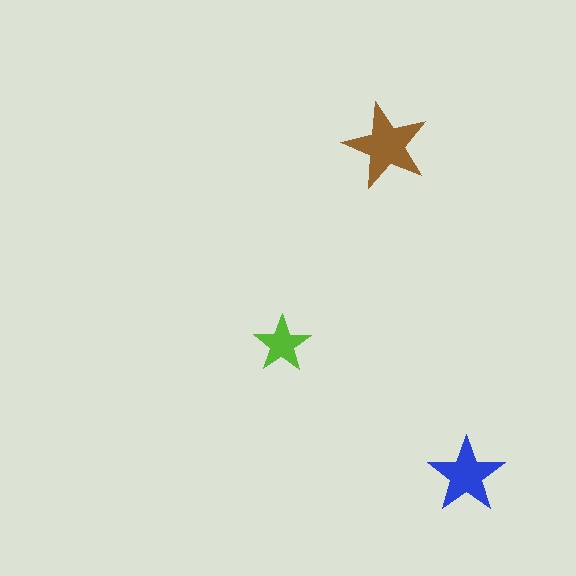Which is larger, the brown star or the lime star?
The brown one.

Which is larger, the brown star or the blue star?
The brown one.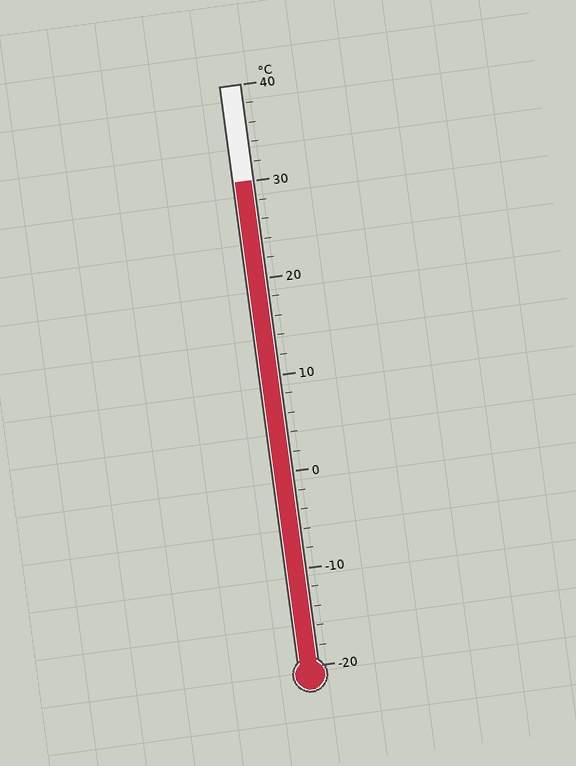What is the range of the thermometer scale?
The thermometer scale ranges from -20°C to 40°C.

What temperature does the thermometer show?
The thermometer shows approximately 30°C.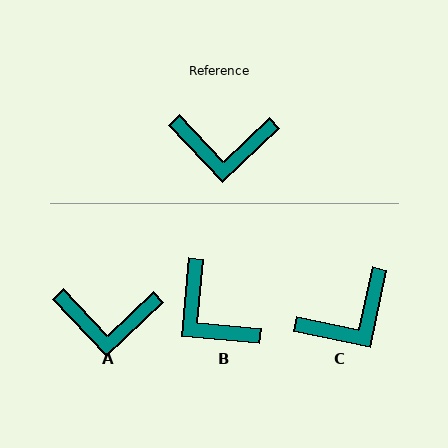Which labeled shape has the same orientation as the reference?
A.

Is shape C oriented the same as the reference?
No, it is off by about 35 degrees.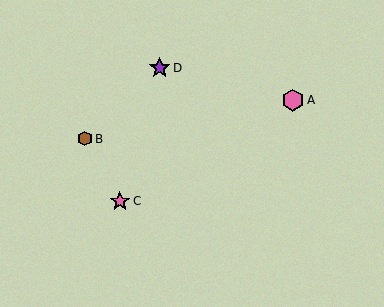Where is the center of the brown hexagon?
The center of the brown hexagon is at (85, 139).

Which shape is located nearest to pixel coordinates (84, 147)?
The brown hexagon (labeled B) at (85, 139) is nearest to that location.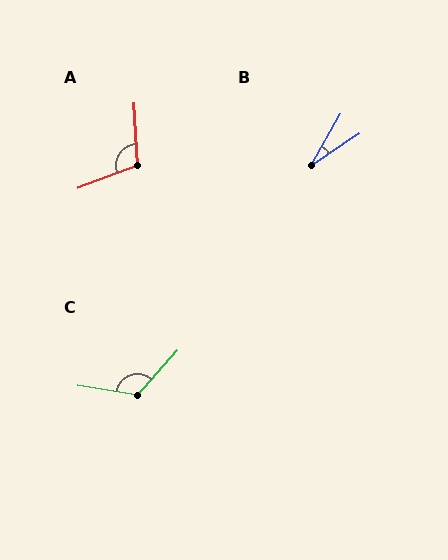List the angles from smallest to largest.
B (26°), A (107°), C (123°).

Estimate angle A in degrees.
Approximately 107 degrees.